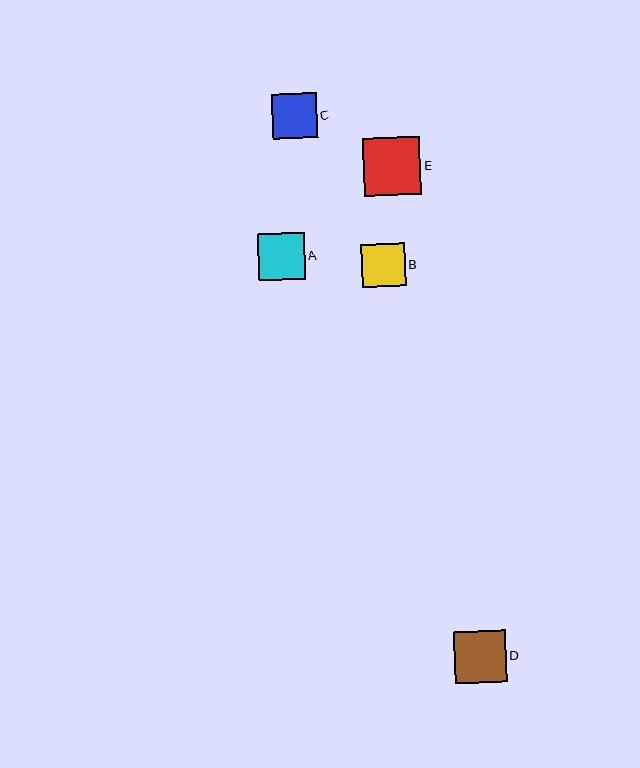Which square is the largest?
Square E is the largest with a size of approximately 57 pixels.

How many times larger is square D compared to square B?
Square D is approximately 1.2 times the size of square B.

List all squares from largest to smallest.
From largest to smallest: E, D, A, C, B.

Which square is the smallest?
Square B is the smallest with a size of approximately 44 pixels.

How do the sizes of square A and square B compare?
Square A and square B are approximately the same size.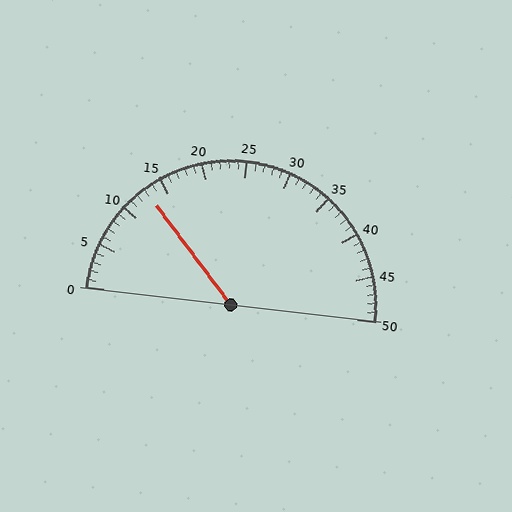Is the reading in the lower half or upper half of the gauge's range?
The reading is in the lower half of the range (0 to 50).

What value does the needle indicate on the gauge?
The needle indicates approximately 13.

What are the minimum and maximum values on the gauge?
The gauge ranges from 0 to 50.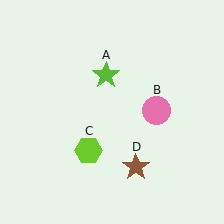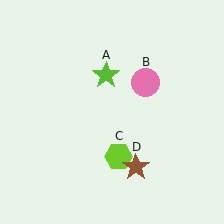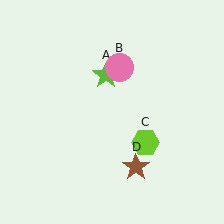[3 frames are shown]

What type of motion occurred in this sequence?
The pink circle (object B), lime hexagon (object C) rotated counterclockwise around the center of the scene.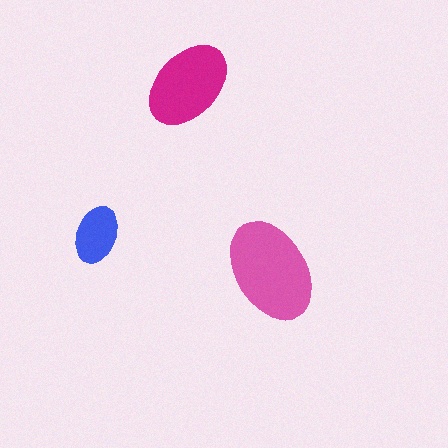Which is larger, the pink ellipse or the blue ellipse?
The pink one.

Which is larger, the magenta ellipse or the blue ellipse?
The magenta one.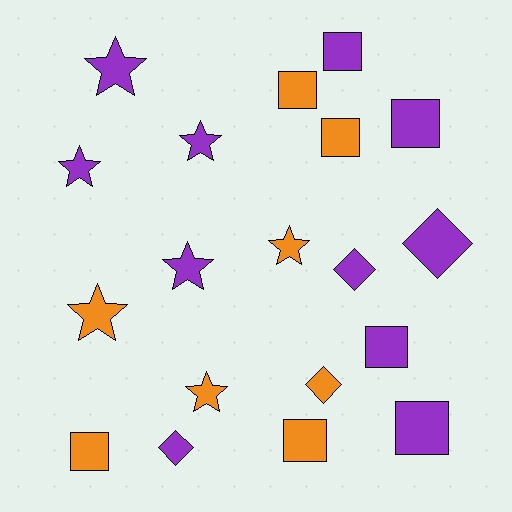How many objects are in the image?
There are 19 objects.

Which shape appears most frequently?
Square, with 8 objects.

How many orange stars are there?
There are 3 orange stars.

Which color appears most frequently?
Purple, with 11 objects.